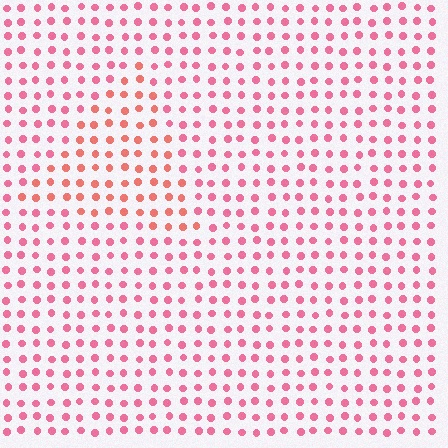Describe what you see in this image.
The image is filled with small pink elements in a uniform arrangement. A triangle-shaped region is visible where the elements are tinted to a slightly different hue, forming a subtle color boundary.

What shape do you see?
I see a triangle.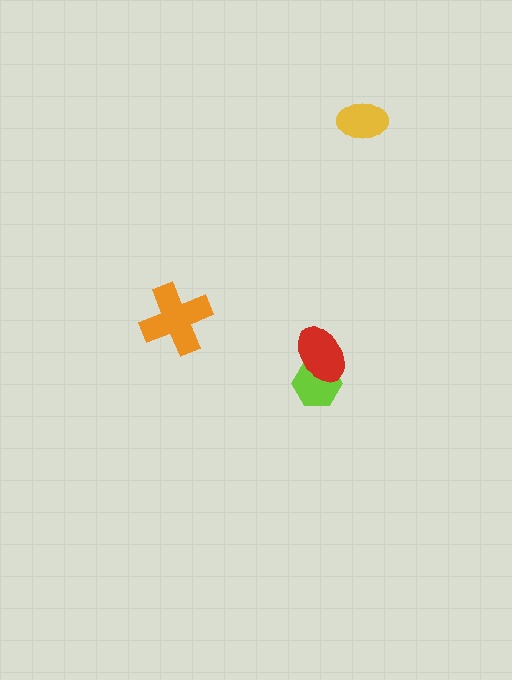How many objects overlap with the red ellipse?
1 object overlaps with the red ellipse.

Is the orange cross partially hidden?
No, no other shape covers it.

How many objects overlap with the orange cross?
0 objects overlap with the orange cross.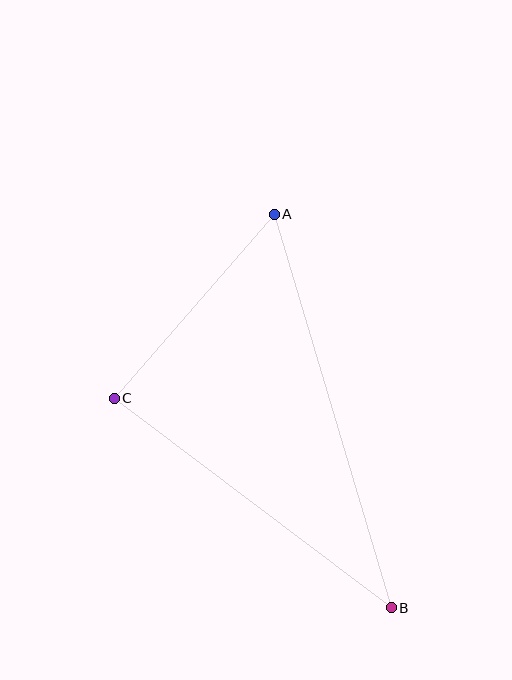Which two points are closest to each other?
Points A and C are closest to each other.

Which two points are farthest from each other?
Points A and B are farthest from each other.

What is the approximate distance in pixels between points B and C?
The distance between B and C is approximately 347 pixels.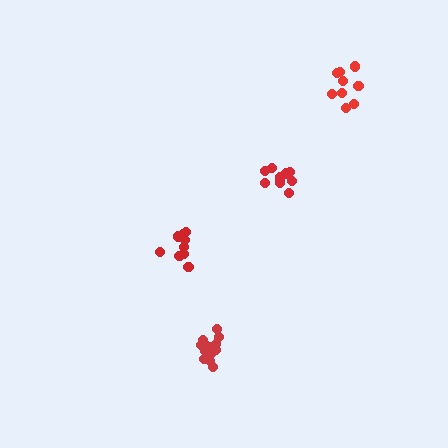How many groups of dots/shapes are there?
There are 4 groups.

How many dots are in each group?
Group 1: 10 dots, Group 2: 15 dots, Group 3: 10 dots, Group 4: 9 dots (44 total).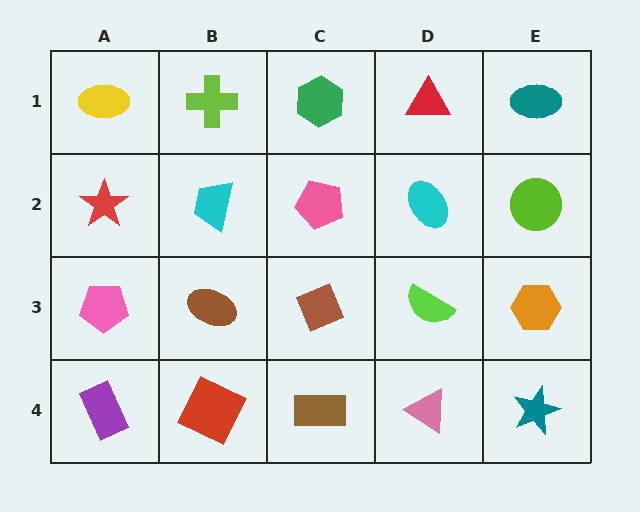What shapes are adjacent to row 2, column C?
A green hexagon (row 1, column C), a brown diamond (row 3, column C), a cyan trapezoid (row 2, column B), a cyan ellipse (row 2, column D).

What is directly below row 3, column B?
A red square.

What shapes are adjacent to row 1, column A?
A red star (row 2, column A), a lime cross (row 1, column B).